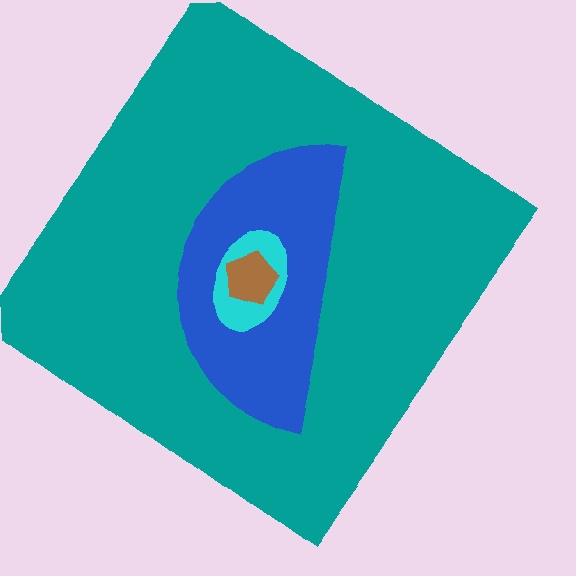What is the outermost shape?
The teal diamond.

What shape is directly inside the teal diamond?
The blue semicircle.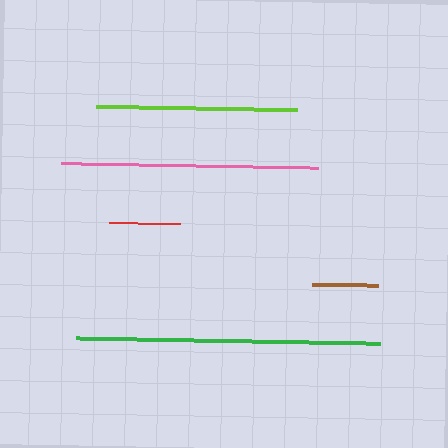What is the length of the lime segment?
The lime segment is approximately 201 pixels long.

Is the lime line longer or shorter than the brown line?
The lime line is longer than the brown line.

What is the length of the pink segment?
The pink segment is approximately 257 pixels long.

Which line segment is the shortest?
The brown line is the shortest at approximately 66 pixels.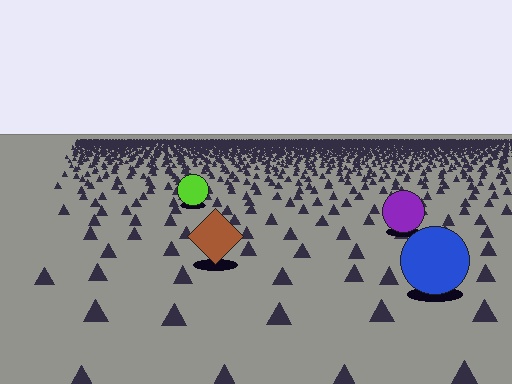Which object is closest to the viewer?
The blue circle is closest. The texture marks near it are larger and more spread out.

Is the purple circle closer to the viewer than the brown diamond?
No. The brown diamond is closer — you can tell from the texture gradient: the ground texture is coarser near it.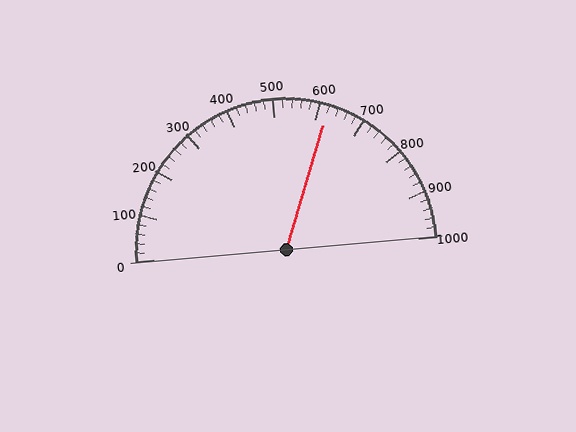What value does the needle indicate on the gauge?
The needle indicates approximately 620.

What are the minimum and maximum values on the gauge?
The gauge ranges from 0 to 1000.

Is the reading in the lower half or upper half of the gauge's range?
The reading is in the upper half of the range (0 to 1000).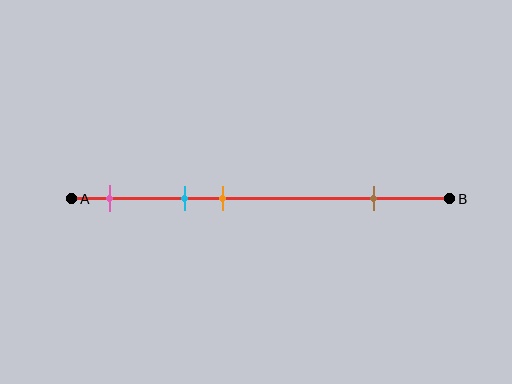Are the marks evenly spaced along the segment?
No, the marks are not evenly spaced.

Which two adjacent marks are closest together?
The cyan and orange marks are the closest adjacent pair.